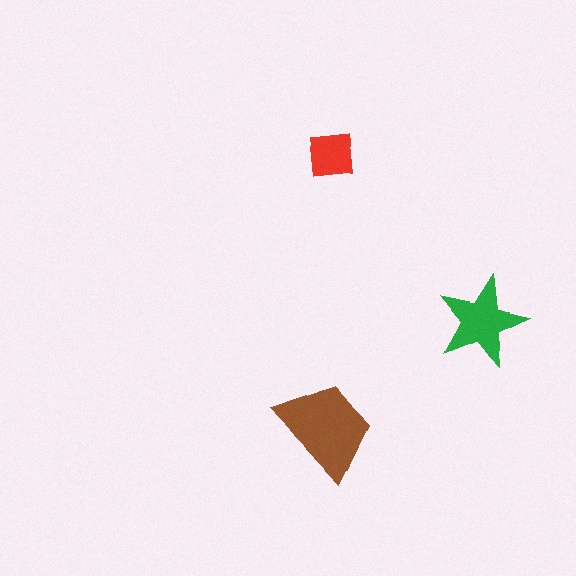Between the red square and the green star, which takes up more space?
The green star.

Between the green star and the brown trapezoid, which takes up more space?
The brown trapezoid.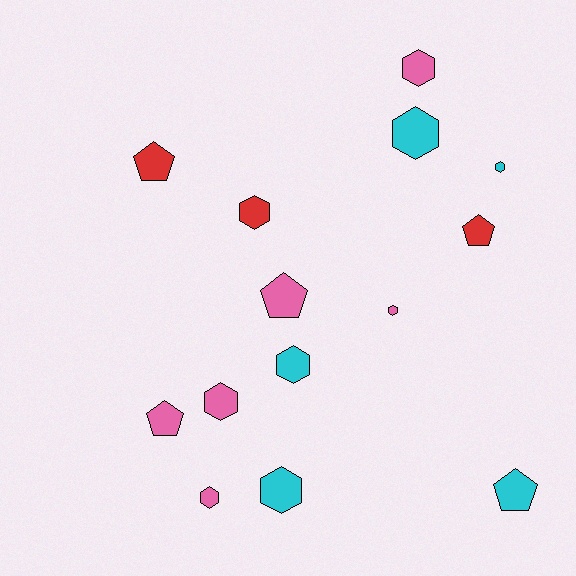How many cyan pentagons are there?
There is 1 cyan pentagon.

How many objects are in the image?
There are 14 objects.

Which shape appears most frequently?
Hexagon, with 9 objects.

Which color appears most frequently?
Pink, with 6 objects.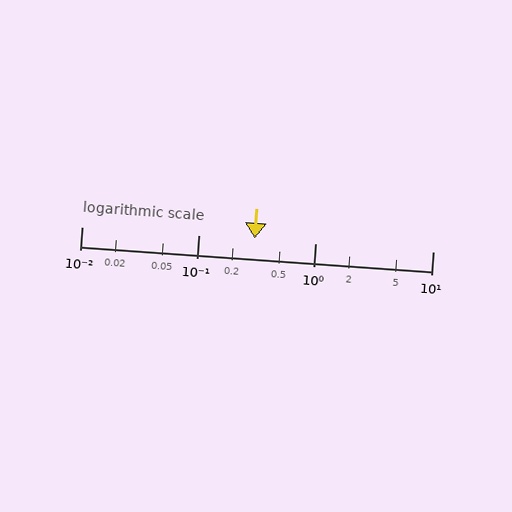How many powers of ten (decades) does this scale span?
The scale spans 3 decades, from 0.01 to 10.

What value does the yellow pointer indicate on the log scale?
The pointer indicates approximately 0.3.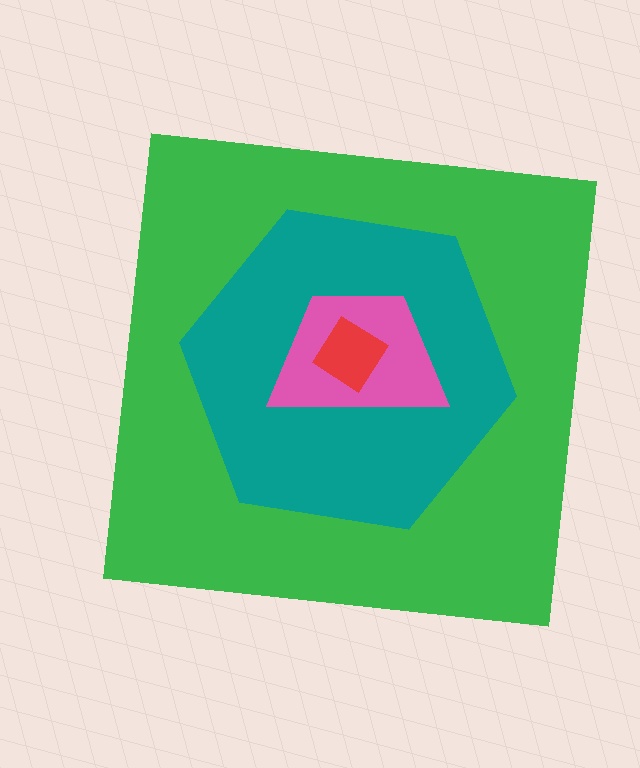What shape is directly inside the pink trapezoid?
The red diamond.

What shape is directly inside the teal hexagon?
The pink trapezoid.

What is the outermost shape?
The green square.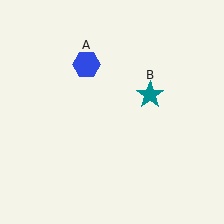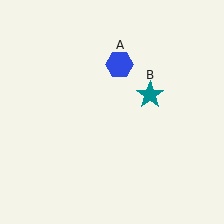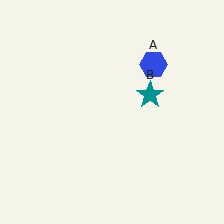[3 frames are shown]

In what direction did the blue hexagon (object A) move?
The blue hexagon (object A) moved right.